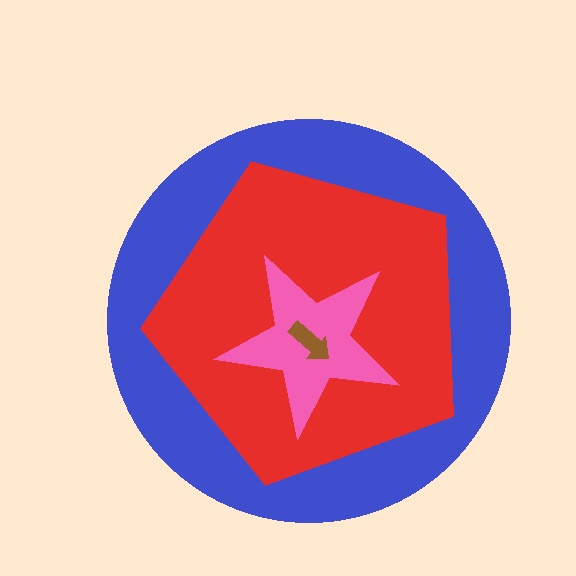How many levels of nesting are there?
4.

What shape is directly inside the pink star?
The brown arrow.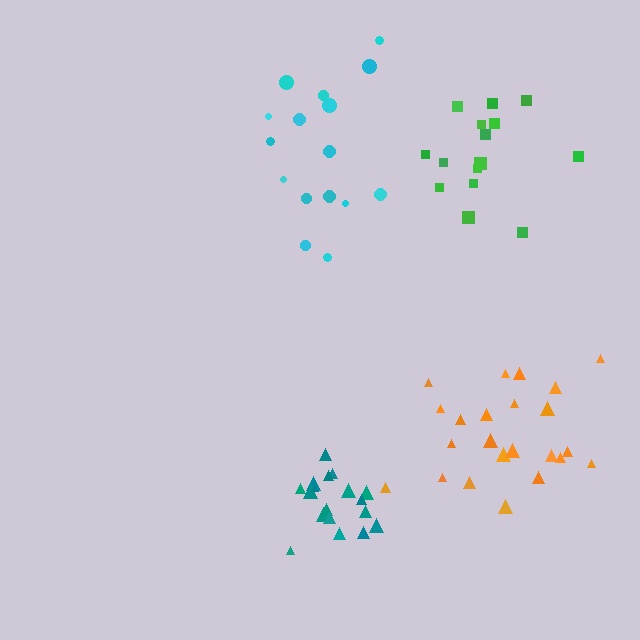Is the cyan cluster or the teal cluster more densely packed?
Teal.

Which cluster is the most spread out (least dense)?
Cyan.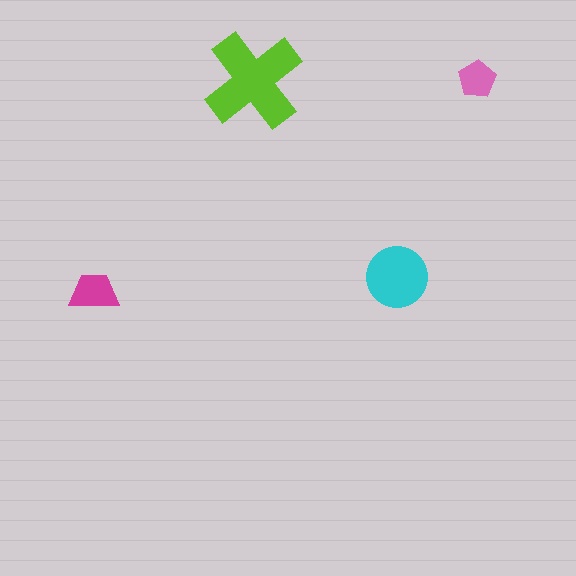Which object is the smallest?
The pink pentagon.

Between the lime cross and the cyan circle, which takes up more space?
The lime cross.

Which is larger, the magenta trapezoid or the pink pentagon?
The magenta trapezoid.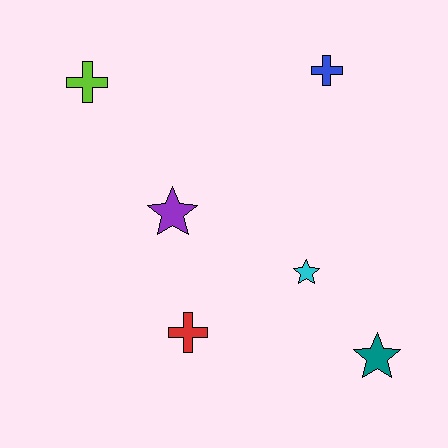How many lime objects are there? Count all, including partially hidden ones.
There is 1 lime object.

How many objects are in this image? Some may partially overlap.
There are 6 objects.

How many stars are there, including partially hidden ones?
There are 3 stars.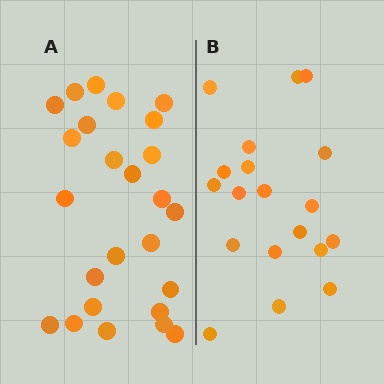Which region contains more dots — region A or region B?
Region A (the left region) has more dots.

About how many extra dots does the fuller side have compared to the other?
Region A has about 6 more dots than region B.